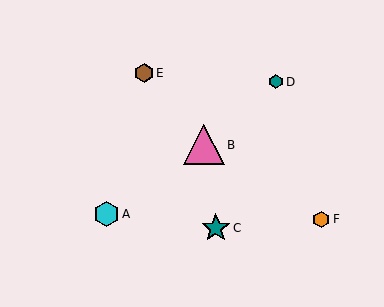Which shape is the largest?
The pink triangle (labeled B) is the largest.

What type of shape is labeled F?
Shape F is an orange hexagon.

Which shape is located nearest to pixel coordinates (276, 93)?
The teal hexagon (labeled D) at (276, 82) is nearest to that location.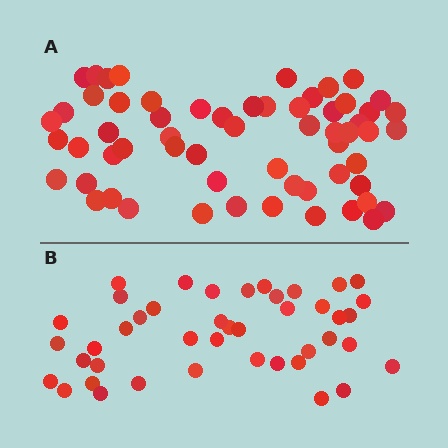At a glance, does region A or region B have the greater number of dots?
Region A (the top region) has more dots.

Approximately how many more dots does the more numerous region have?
Region A has approximately 15 more dots than region B.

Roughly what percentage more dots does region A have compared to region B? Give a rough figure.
About 40% more.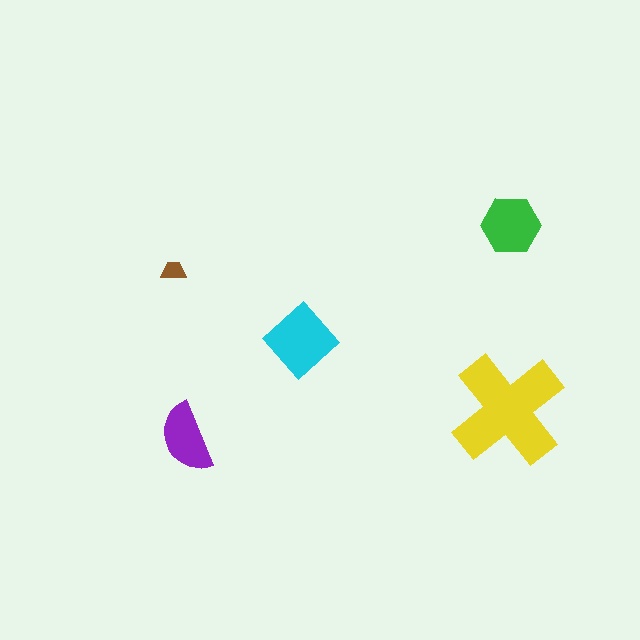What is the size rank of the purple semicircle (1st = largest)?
4th.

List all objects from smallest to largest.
The brown trapezoid, the purple semicircle, the green hexagon, the cyan diamond, the yellow cross.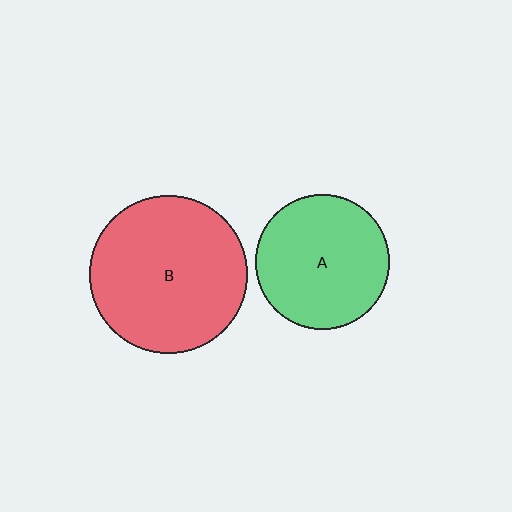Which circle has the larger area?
Circle B (red).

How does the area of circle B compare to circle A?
Approximately 1.4 times.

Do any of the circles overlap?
No, none of the circles overlap.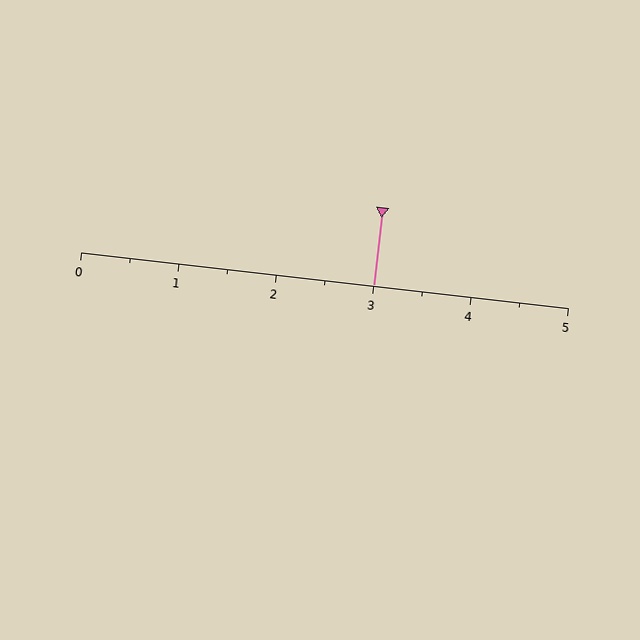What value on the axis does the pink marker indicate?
The marker indicates approximately 3.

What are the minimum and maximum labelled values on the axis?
The axis runs from 0 to 5.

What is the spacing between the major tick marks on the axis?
The major ticks are spaced 1 apart.